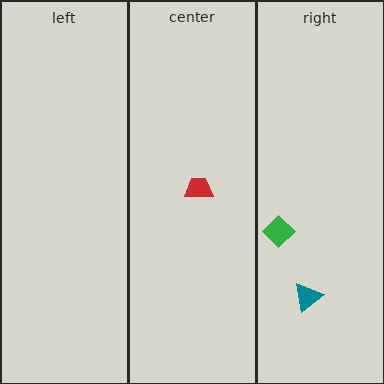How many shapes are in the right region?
2.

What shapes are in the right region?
The green diamond, the teal triangle.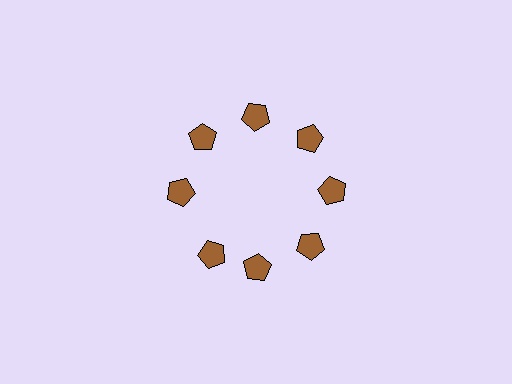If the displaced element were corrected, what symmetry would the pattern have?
It would have 8-fold rotational symmetry — the pattern would map onto itself every 45 degrees.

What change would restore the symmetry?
The symmetry would be restored by rotating it back into even spacing with its neighbors so that all 8 pentagons sit at equal angles and equal distance from the center.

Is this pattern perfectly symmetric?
No. The 8 brown pentagons are arranged in a ring, but one element near the 8 o'clock position is rotated out of alignment along the ring, breaking the 8-fold rotational symmetry.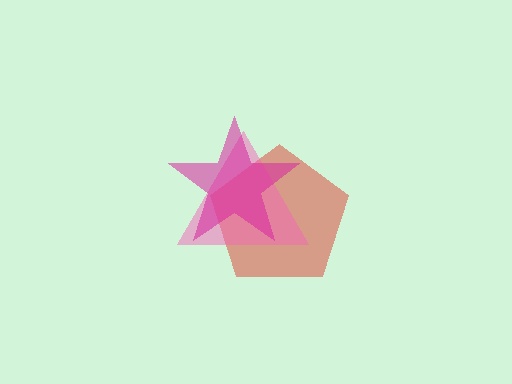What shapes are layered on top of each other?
The layered shapes are: a red pentagon, a pink triangle, a magenta star.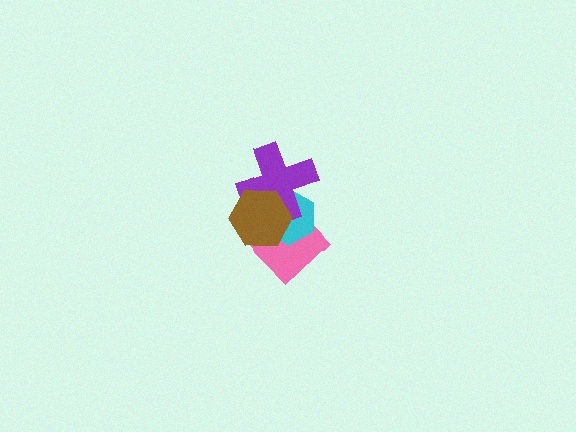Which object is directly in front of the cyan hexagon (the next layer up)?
The purple cross is directly in front of the cyan hexagon.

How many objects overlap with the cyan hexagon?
3 objects overlap with the cyan hexagon.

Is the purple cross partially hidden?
Yes, it is partially covered by another shape.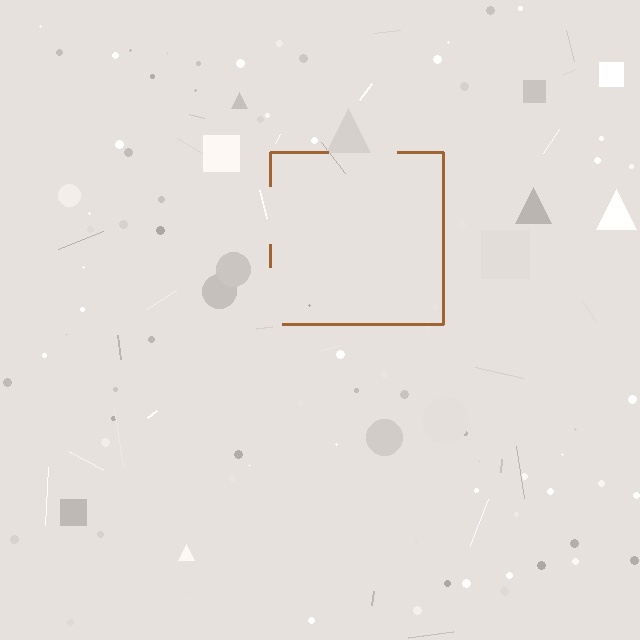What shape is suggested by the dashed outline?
The dashed outline suggests a square.